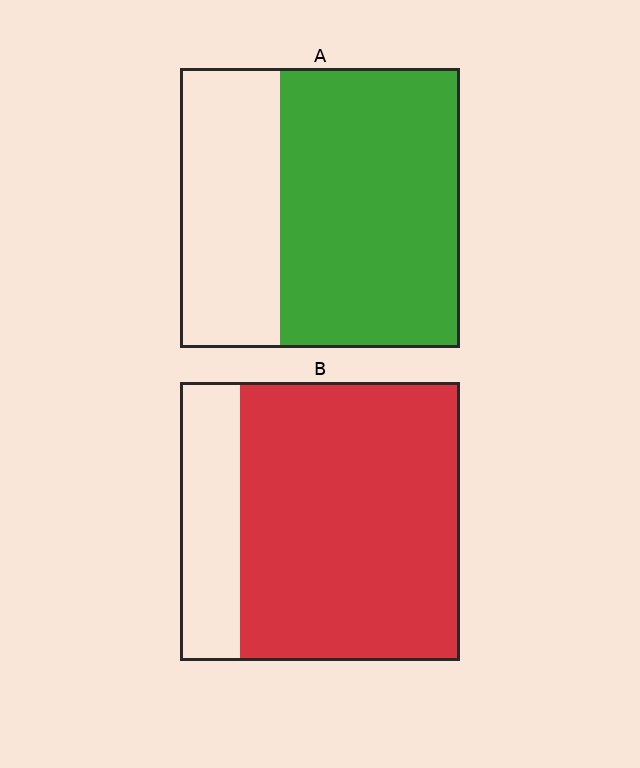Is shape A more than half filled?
Yes.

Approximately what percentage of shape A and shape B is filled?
A is approximately 65% and B is approximately 80%.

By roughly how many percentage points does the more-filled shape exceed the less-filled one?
By roughly 15 percentage points (B over A).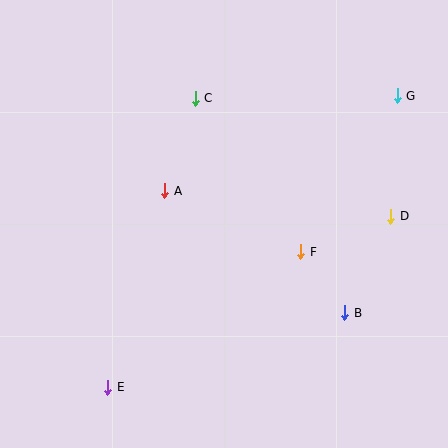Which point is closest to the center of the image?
Point A at (165, 191) is closest to the center.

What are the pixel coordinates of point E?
Point E is at (108, 387).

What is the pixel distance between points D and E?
The distance between D and E is 330 pixels.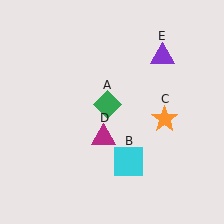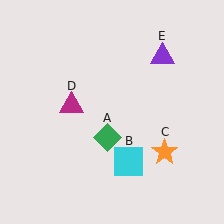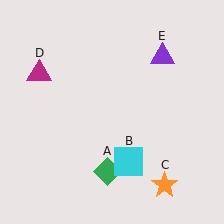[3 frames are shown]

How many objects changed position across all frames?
3 objects changed position: green diamond (object A), orange star (object C), magenta triangle (object D).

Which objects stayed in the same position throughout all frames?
Cyan square (object B) and purple triangle (object E) remained stationary.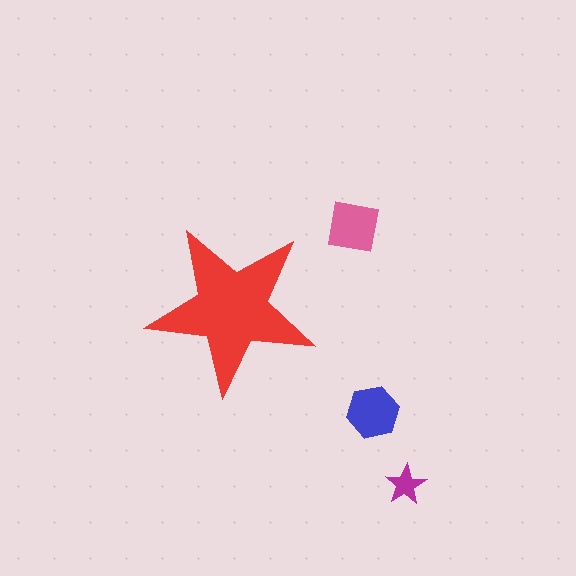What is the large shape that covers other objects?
A red star.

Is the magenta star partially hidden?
No, the magenta star is fully visible.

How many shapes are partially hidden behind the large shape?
0 shapes are partially hidden.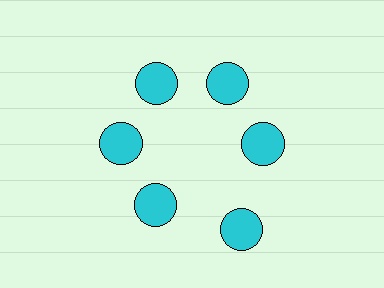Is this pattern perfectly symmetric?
No. The 6 cyan circles are arranged in a ring, but one element near the 5 o'clock position is pushed outward from the center, breaking the 6-fold rotational symmetry.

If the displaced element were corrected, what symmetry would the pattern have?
It would have 6-fold rotational symmetry — the pattern would map onto itself every 60 degrees.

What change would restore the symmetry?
The symmetry would be restored by moving it inward, back onto the ring so that all 6 circles sit at equal angles and equal distance from the center.